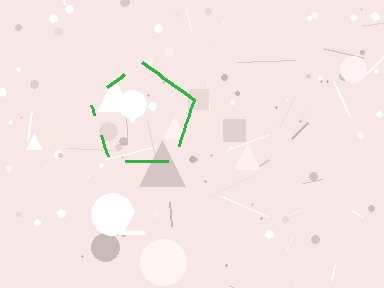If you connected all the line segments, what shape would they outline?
They would outline a pentagon.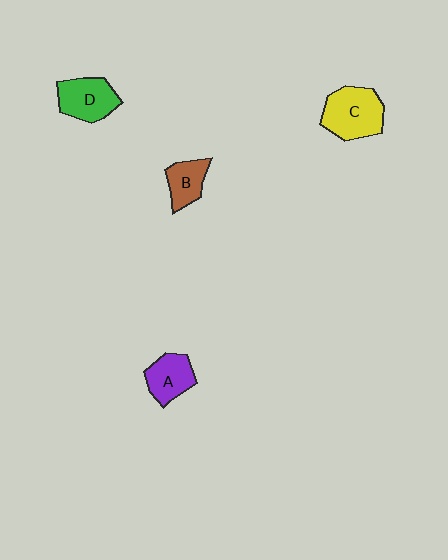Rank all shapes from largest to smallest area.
From largest to smallest: C (yellow), D (green), A (purple), B (brown).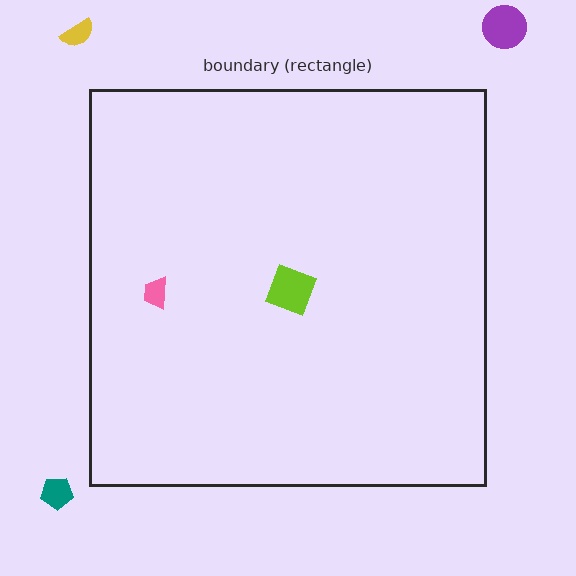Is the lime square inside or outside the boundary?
Inside.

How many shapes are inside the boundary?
2 inside, 3 outside.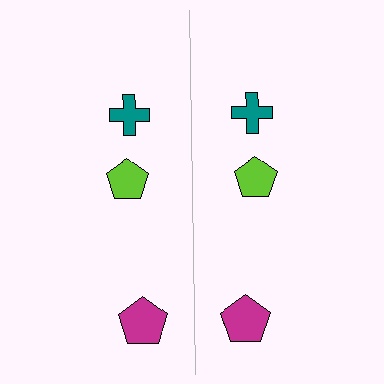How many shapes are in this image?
There are 6 shapes in this image.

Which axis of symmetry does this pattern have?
The pattern has a vertical axis of symmetry running through the center of the image.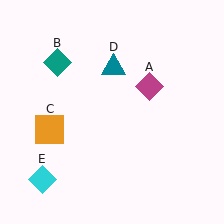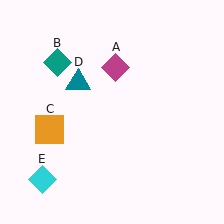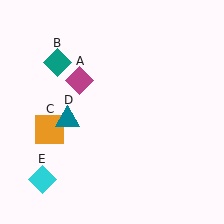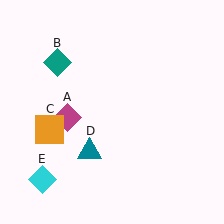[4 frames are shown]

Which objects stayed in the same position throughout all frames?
Teal diamond (object B) and orange square (object C) and cyan diamond (object E) remained stationary.